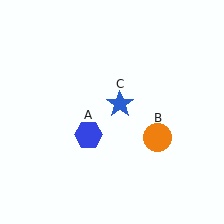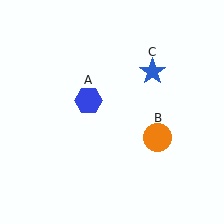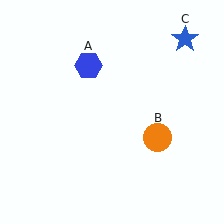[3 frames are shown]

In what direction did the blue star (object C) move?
The blue star (object C) moved up and to the right.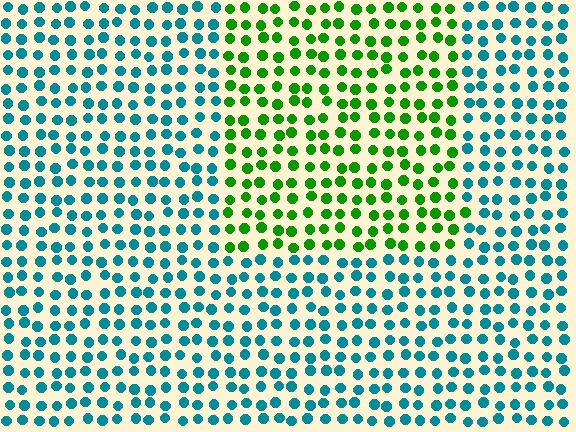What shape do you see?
I see a rectangle.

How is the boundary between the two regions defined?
The boundary is defined purely by a slight shift in hue (about 67 degrees). Spacing, size, and orientation are identical on both sides.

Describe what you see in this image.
The image is filled with small teal elements in a uniform arrangement. A rectangle-shaped region is visible where the elements are tinted to a slightly different hue, forming a subtle color boundary.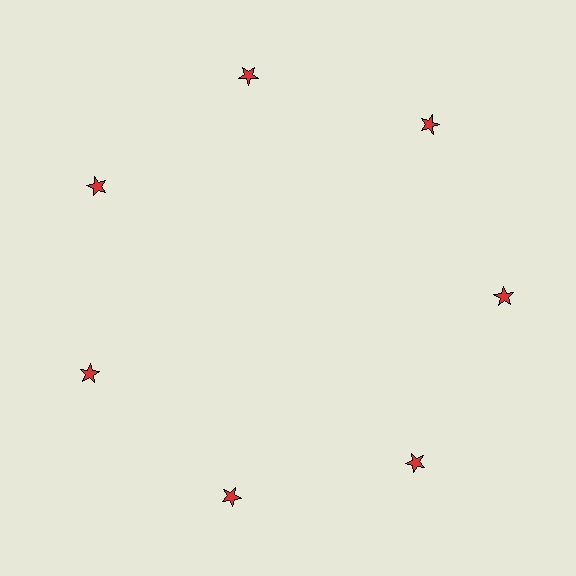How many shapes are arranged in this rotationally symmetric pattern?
There are 7 shapes, arranged in 7 groups of 1.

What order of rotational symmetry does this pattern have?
This pattern has 7-fold rotational symmetry.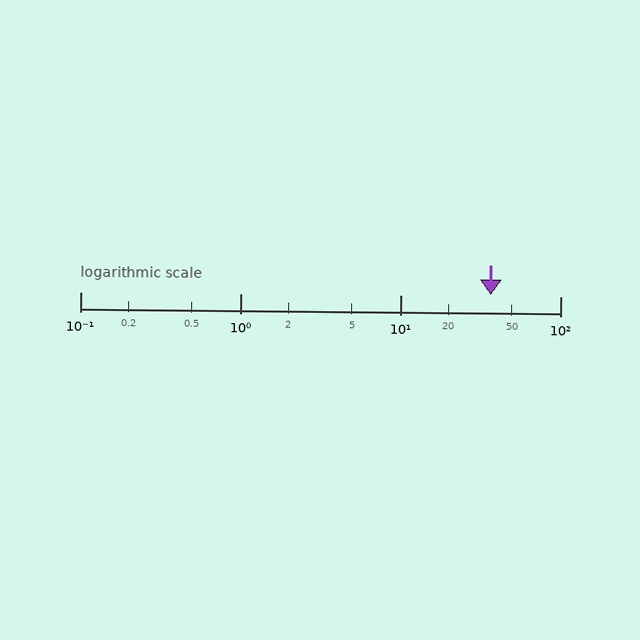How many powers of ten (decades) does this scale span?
The scale spans 3 decades, from 0.1 to 100.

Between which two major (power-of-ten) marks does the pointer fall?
The pointer is between 10 and 100.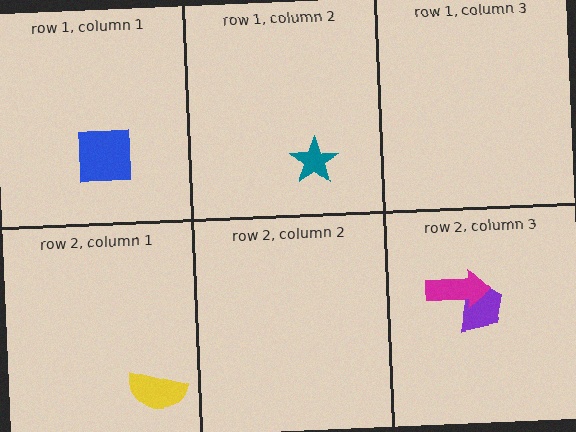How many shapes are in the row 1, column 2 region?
1.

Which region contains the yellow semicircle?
The row 2, column 1 region.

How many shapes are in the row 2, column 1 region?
1.